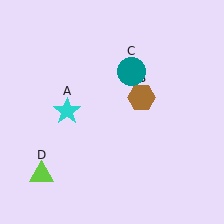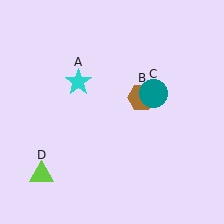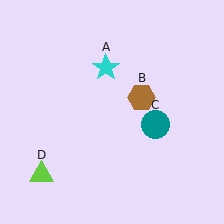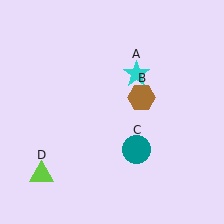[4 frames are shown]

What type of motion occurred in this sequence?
The cyan star (object A), teal circle (object C) rotated clockwise around the center of the scene.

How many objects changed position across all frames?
2 objects changed position: cyan star (object A), teal circle (object C).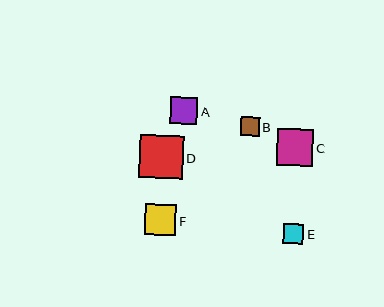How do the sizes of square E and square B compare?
Square E and square B are approximately the same size.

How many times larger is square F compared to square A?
Square F is approximately 1.2 times the size of square A.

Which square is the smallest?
Square B is the smallest with a size of approximately 18 pixels.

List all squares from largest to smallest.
From largest to smallest: D, C, F, A, E, B.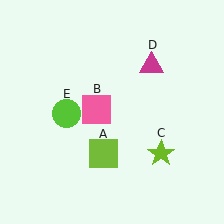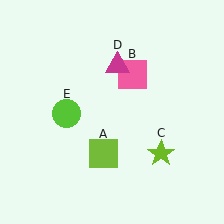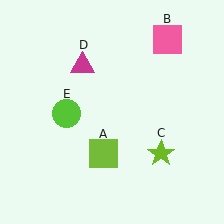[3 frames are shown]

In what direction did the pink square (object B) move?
The pink square (object B) moved up and to the right.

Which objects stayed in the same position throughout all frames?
Lime square (object A) and lime star (object C) and lime circle (object E) remained stationary.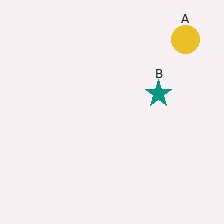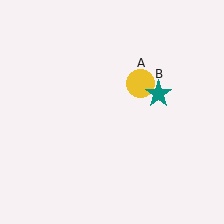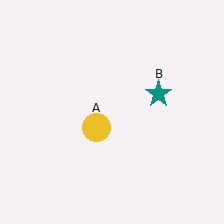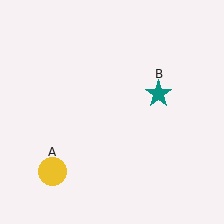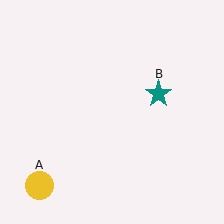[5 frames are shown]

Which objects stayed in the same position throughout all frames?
Teal star (object B) remained stationary.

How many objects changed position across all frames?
1 object changed position: yellow circle (object A).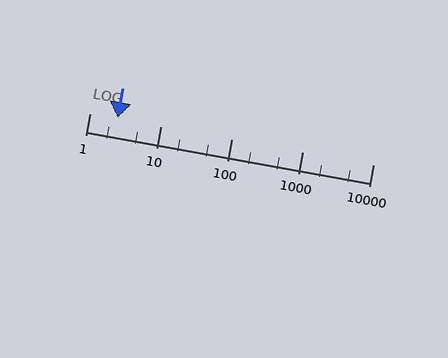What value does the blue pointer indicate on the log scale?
The pointer indicates approximately 2.5.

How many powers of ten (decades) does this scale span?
The scale spans 4 decades, from 1 to 10000.